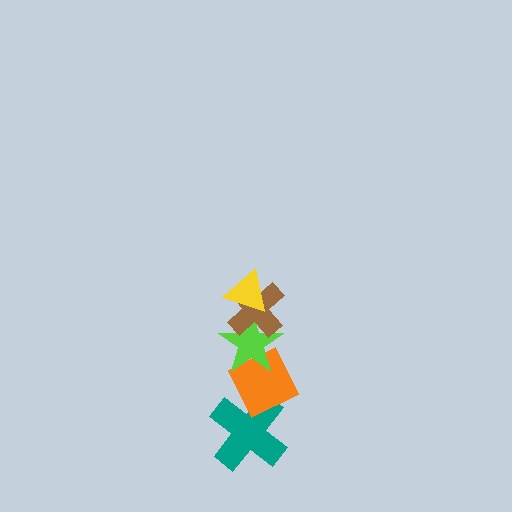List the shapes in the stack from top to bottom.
From top to bottom: the yellow triangle, the brown cross, the lime star, the orange diamond, the teal cross.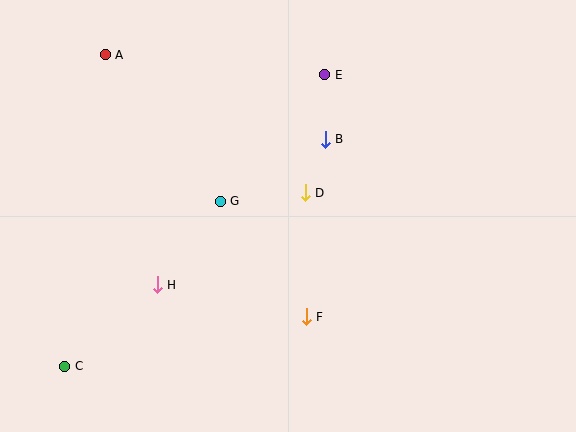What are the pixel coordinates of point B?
Point B is at (325, 139).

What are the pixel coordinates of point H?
Point H is at (157, 285).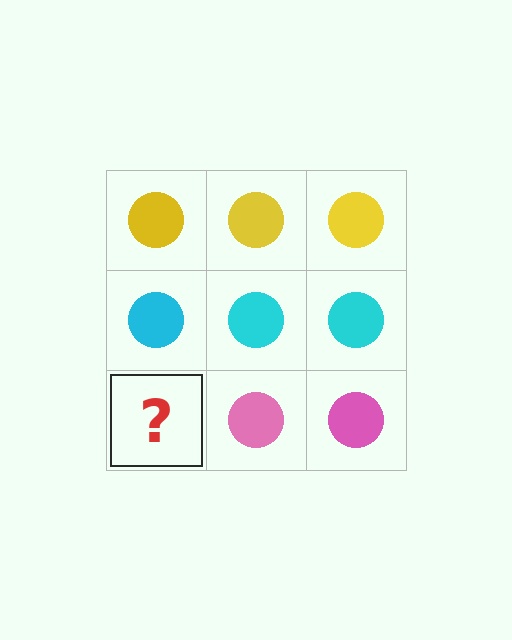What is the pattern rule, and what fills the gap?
The rule is that each row has a consistent color. The gap should be filled with a pink circle.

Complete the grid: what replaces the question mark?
The question mark should be replaced with a pink circle.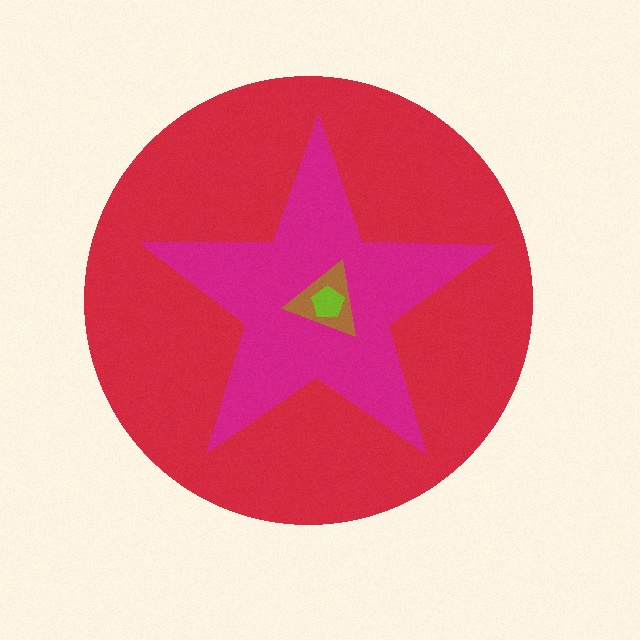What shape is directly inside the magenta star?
The brown triangle.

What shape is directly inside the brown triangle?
The lime pentagon.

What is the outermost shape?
The red circle.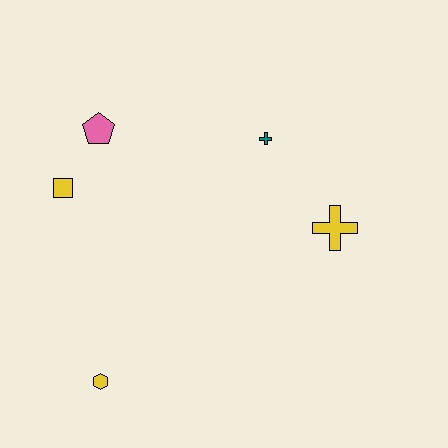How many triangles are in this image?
There are no triangles.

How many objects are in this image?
There are 5 objects.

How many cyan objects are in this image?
There are no cyan objects.